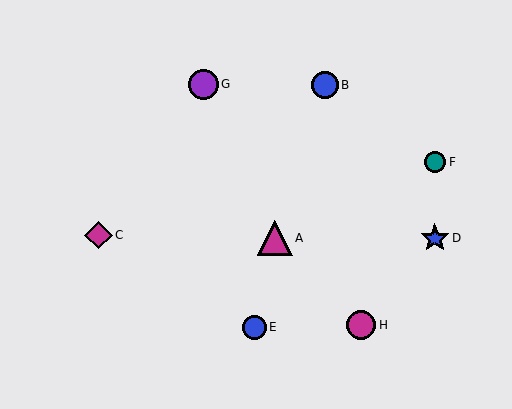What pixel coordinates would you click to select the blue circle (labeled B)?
Click at (325, 85) to select the blue circle B.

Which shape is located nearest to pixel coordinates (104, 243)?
The magenta diamond (labeled C) at (98, 235) is nearest to that location.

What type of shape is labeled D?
Shape D is a blue star.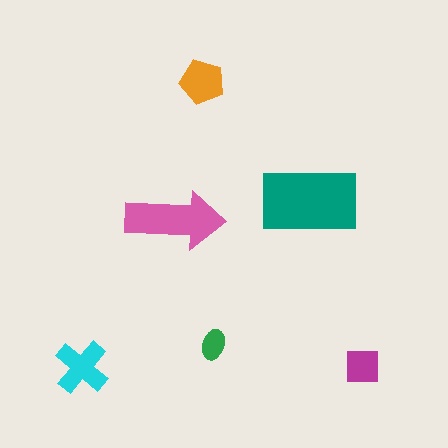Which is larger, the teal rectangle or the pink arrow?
The teal rectangle.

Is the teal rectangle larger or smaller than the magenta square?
Larger.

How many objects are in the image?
There are 6 objects in the image.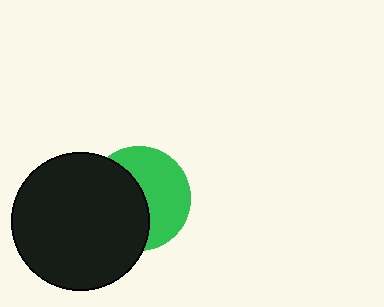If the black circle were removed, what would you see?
You would see the complete green circle.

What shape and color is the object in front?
The object in front is a black circle.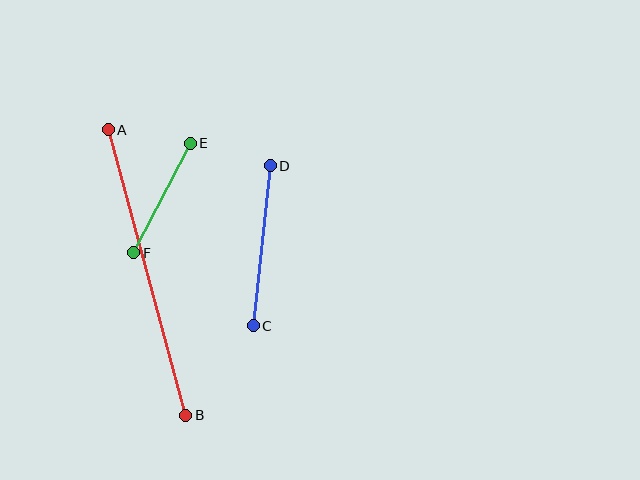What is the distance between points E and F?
The distance is approximately 123 pixels.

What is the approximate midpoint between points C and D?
The midpoint is at approximately (262, 246) pixels.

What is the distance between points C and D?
The distance is approximately 161 pixels.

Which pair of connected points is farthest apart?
Points A and B are farthest apart.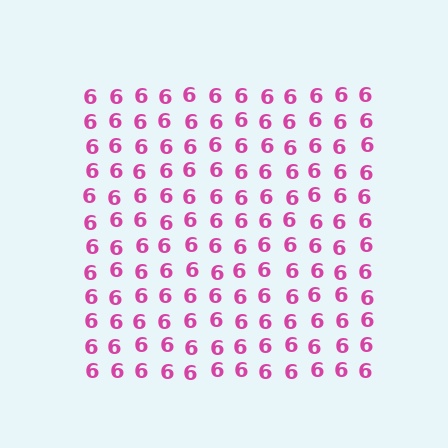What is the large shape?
The large shape is a square.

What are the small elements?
The small elements are digit 6's.